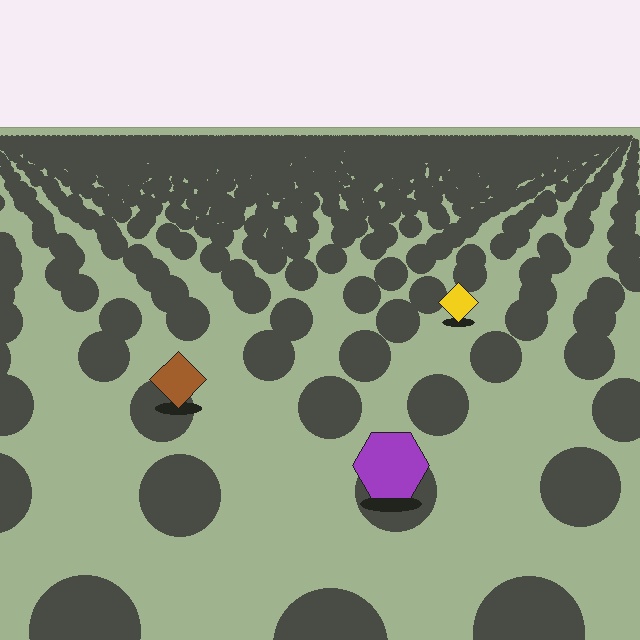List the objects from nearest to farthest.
From nearest to farthest: the purple hexagon, the brown diamond, the yellow diamond.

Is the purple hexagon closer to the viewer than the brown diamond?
Yes. The purple hexagon is closer — you can tell from the texture gradient: the ground texture is coarser near it.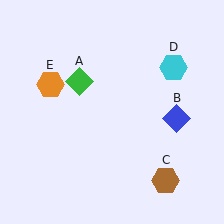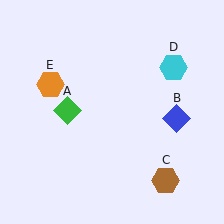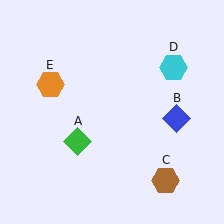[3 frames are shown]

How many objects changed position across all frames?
1 object changed position: green diamond (object A).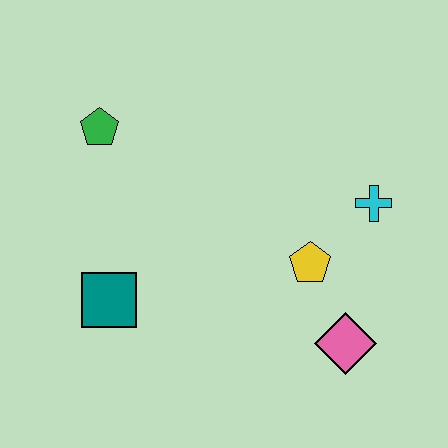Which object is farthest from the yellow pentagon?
The green pentagon is farthest from the yellow pentagon.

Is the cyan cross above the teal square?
Yes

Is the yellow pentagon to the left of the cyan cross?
Yes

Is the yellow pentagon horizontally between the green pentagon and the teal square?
No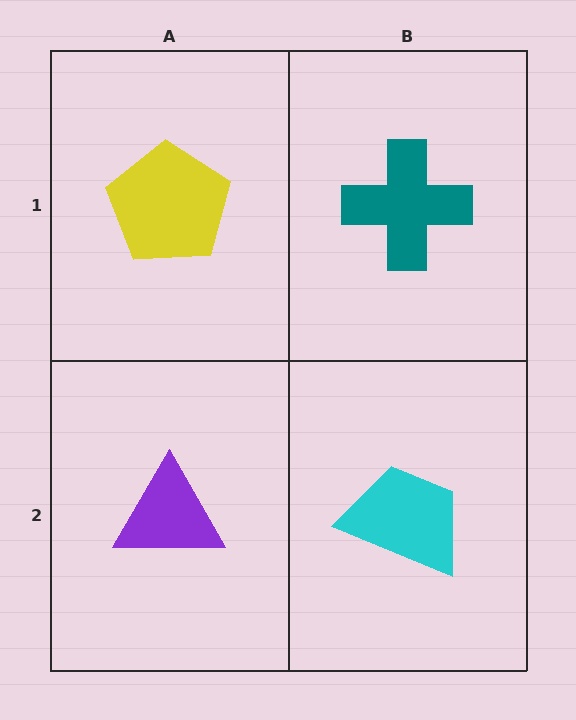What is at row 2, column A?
A purple triangle.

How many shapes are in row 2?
2 shapes.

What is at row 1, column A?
A yellow pentagon.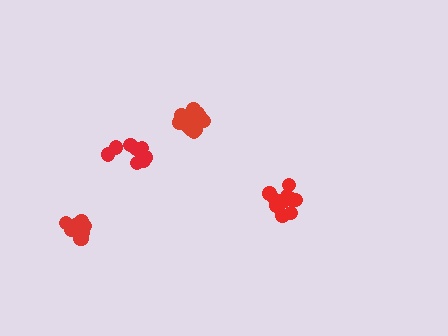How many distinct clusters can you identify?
There are 4 distinct clusters.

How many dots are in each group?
Group 1: 14 dots, Group 2: 10 dots, Group 3: 8 dots, Group 4: 13 dots (45 total).